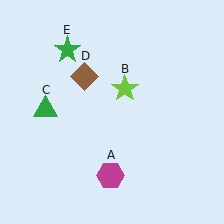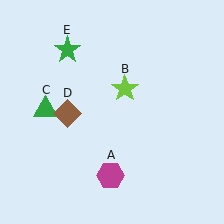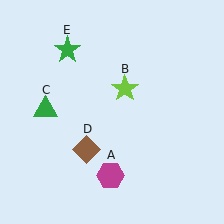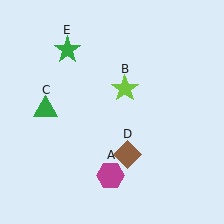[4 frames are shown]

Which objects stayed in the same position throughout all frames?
Magenta hexagon (object A) and lime star (object B) and green triangle (object C) and green star (object E) remained stationary.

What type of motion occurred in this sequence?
The brown diamond (object D) rotated counterclockwise around the center of the scene.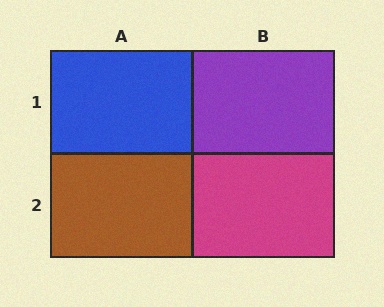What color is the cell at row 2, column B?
Magenta.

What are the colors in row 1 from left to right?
Blue, purple.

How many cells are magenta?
1 cell is magenta.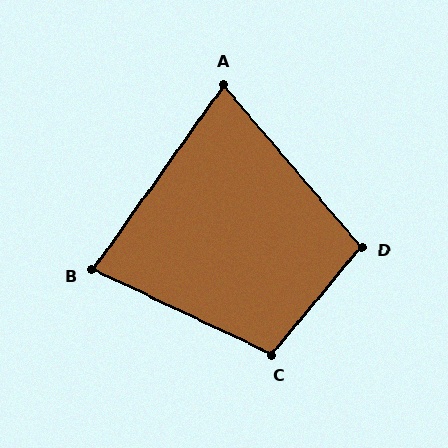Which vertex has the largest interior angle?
C, at approximately 104 degrees.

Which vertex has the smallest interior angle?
A, at approximately 76 degrees.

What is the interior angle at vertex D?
Approximately 100 degrees (obtuse).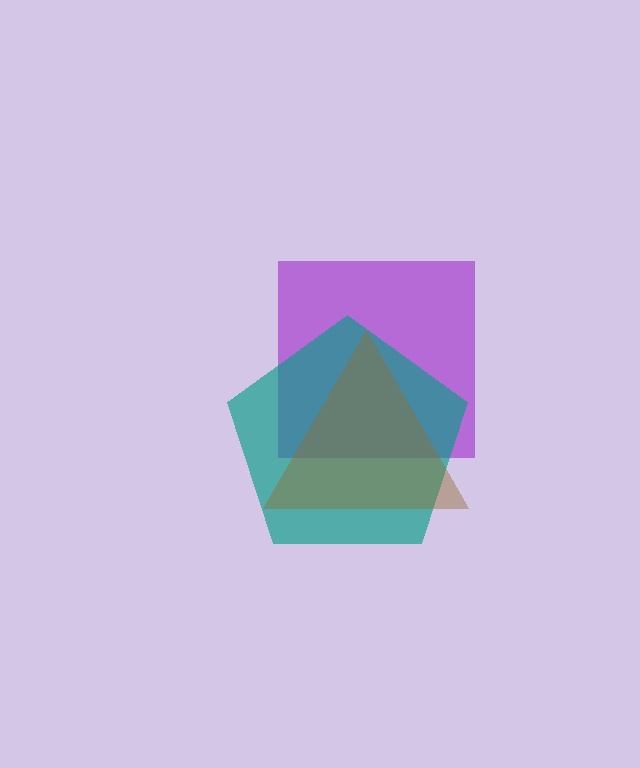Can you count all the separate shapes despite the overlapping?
Yes, there are 3 separate shapes.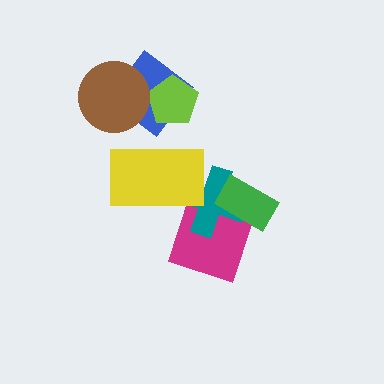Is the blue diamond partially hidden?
Yes, it is partially covered by another shape.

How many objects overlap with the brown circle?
1 object overlaps with the brown circle.